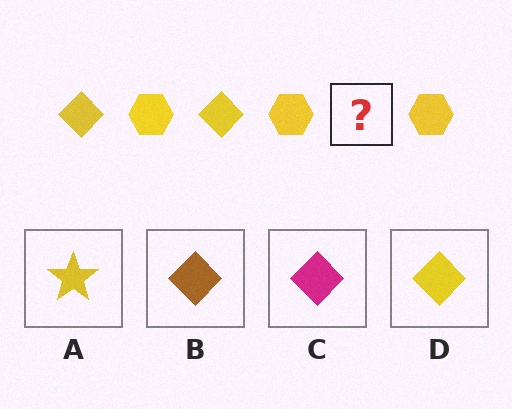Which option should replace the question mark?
Option D.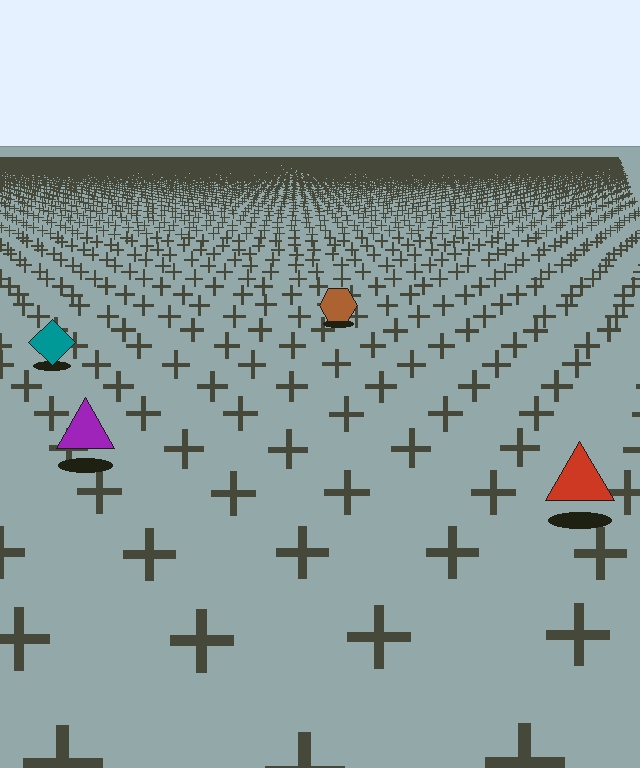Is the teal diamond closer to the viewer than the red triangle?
No. The red triangle is closer — you can tell from the texture gradient: the ground texture is coarser near it.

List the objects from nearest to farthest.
From nearest to farthest: the red triangle, the purple triangle, the teal diamond, the brown hexagon.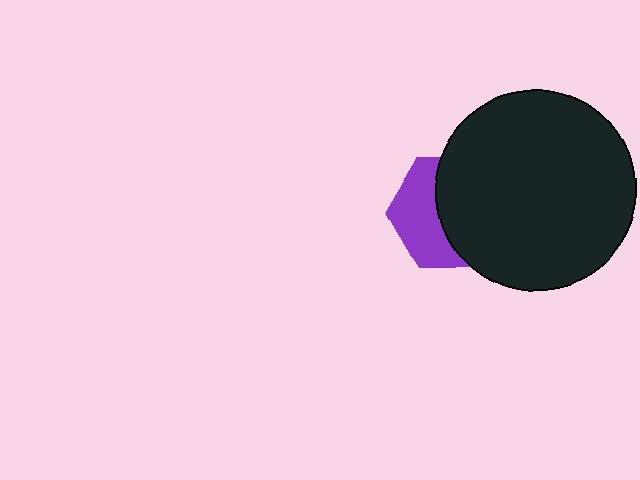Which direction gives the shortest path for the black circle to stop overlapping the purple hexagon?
Moving right gives the shortest separation.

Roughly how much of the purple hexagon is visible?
A small part of it is visible (roughly 43%).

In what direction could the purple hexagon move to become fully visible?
The purple hexagon could move left. That would shift it out from behind the black circle entirely.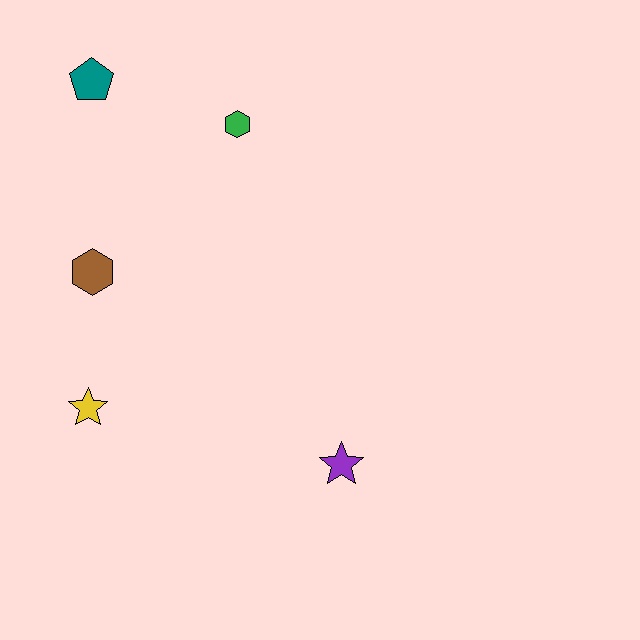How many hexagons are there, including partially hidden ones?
There are 2 hexagons.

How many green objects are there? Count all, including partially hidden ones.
There is 1 green object.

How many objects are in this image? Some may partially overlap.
There are 5 objects.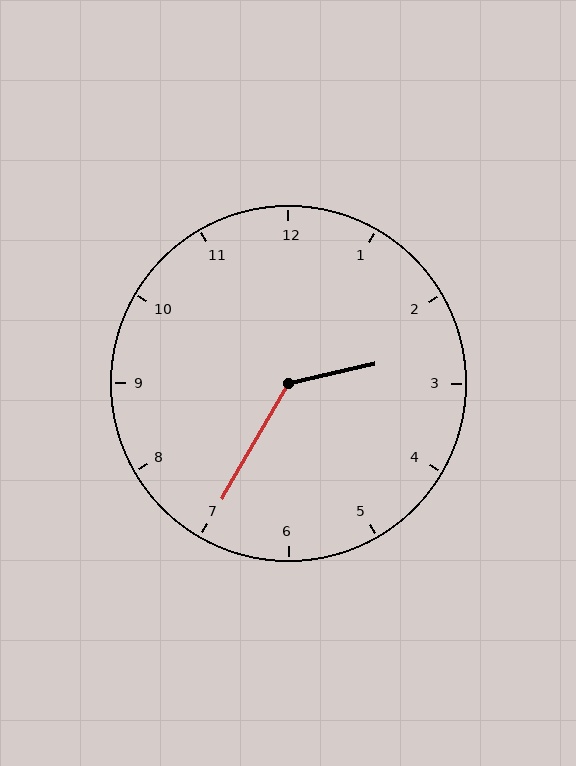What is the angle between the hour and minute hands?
Approximately 132 degrees.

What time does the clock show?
2:35.